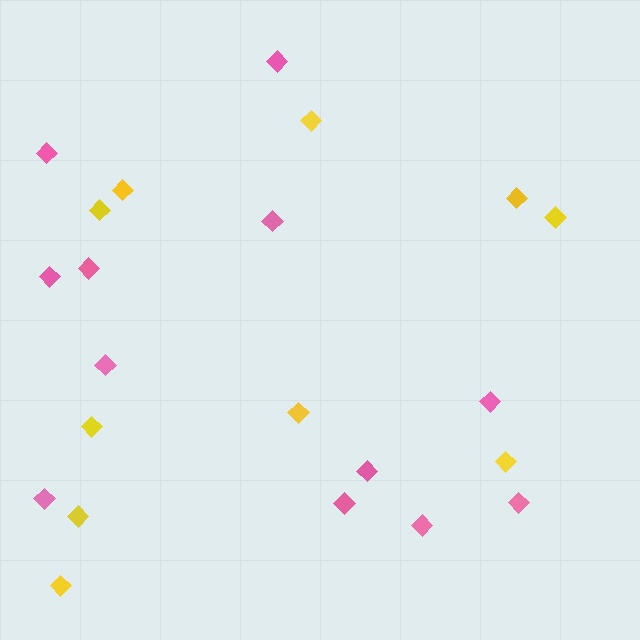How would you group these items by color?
There are 2 groups: one group of yellow diamonds (10) and one group of pink diamonds (12).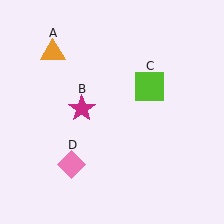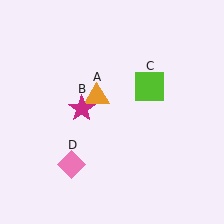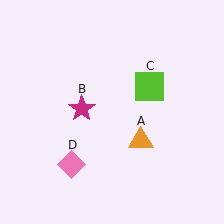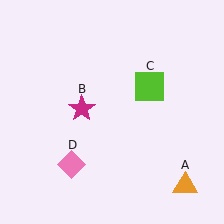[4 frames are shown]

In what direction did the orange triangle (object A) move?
The orange triangle (object A) moved down and to the right.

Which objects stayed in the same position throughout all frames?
Magenta star (object B) and lime square (object C) and pink diamond (object D) remained stationary.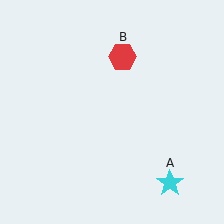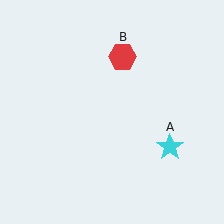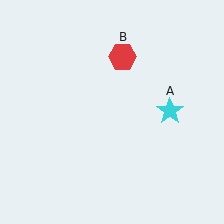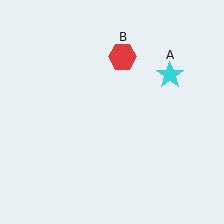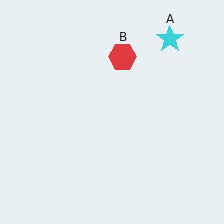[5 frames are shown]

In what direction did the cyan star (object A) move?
The cyan star (object A) moved up.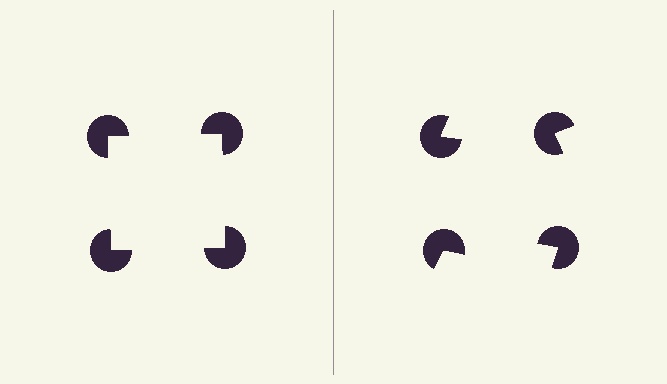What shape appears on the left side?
An illusory square.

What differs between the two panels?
The pac-man discs are positioned identically on both sides; only the wedge orientations differ. On the left they align to a square; on the right they are misaligned.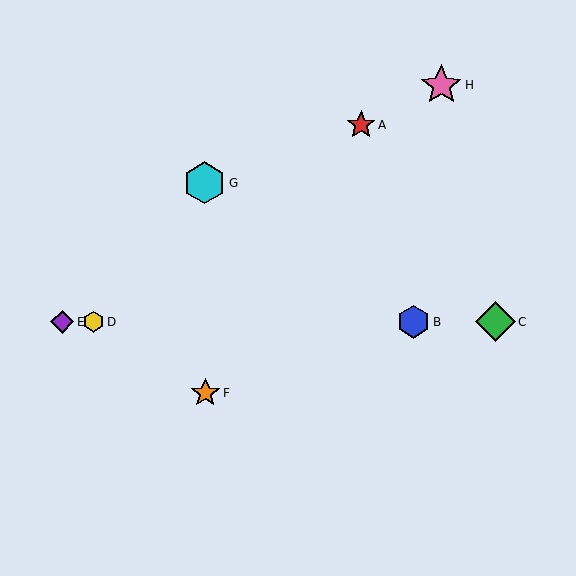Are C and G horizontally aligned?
No, C is at y≈322 and G is at y≈183.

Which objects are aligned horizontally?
Objects B, C, D, E are aligned horizontally.